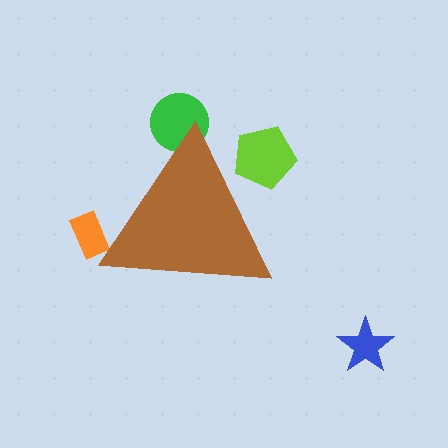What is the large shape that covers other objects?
A brown triangle.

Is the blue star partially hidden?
No, the blue star is fully visible.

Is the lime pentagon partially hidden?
Yes, the lime pentagon is partially hidden behind the brown triangle.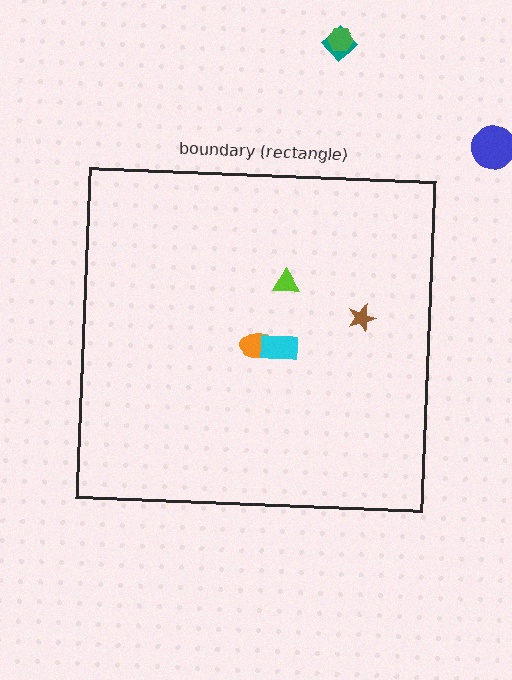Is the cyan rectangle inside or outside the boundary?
Inside.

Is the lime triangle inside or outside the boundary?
Inside.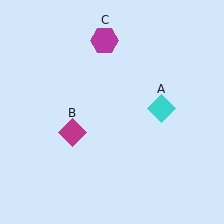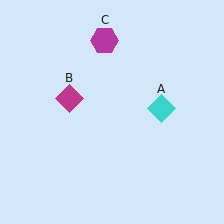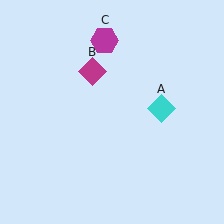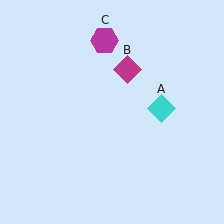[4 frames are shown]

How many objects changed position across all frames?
1 object changed position: magenta diamond (object B).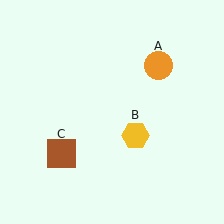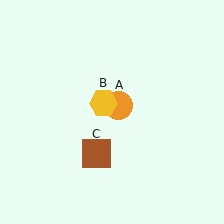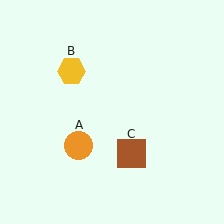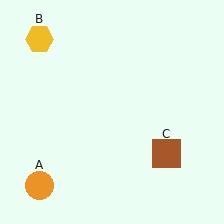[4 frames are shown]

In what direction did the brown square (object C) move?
The brown square (object C) moved right.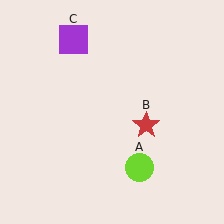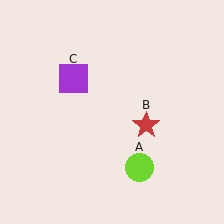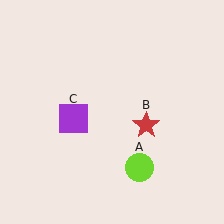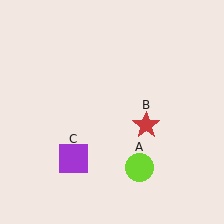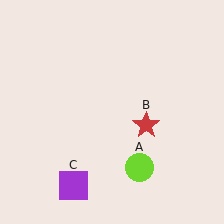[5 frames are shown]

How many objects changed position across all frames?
1 object changed position: purple square (object C).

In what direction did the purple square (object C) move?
The purple square (object C) moved down.